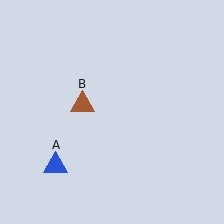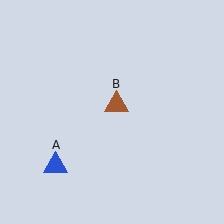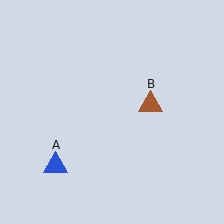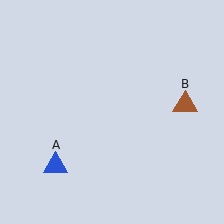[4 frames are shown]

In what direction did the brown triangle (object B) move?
The brown triangle (object B) moved right.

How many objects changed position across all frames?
1 object changed position: brown triangle (object B).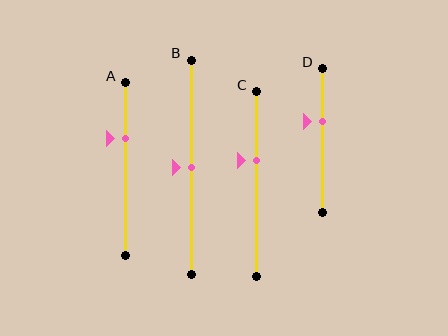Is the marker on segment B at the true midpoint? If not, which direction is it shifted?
Yes, the marker on segment B is at the true midpoint.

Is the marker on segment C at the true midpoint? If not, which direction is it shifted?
No, the marker on segment C is shifted upward by about 12% of the segment length.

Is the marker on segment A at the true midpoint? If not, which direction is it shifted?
No, the marker on segment A is shifted upward by about 18% of the segment length.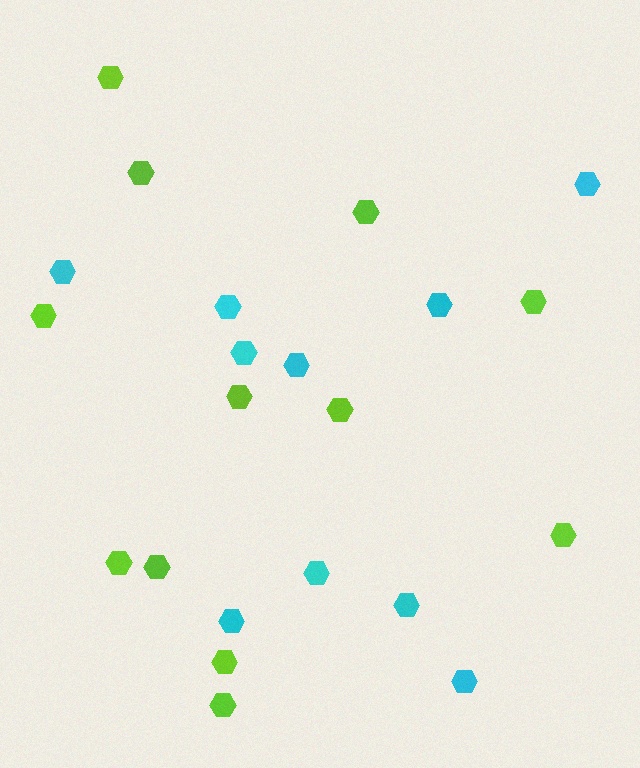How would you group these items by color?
There are 2 groups: one group of cyan hexagons (10) and one group of lime hexagons (12).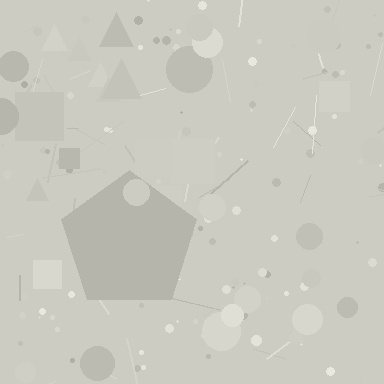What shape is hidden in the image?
A pentagon is hidden in the image.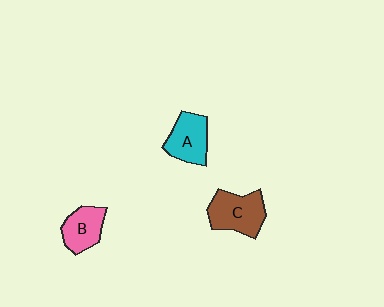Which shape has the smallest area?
Shape B (pink).